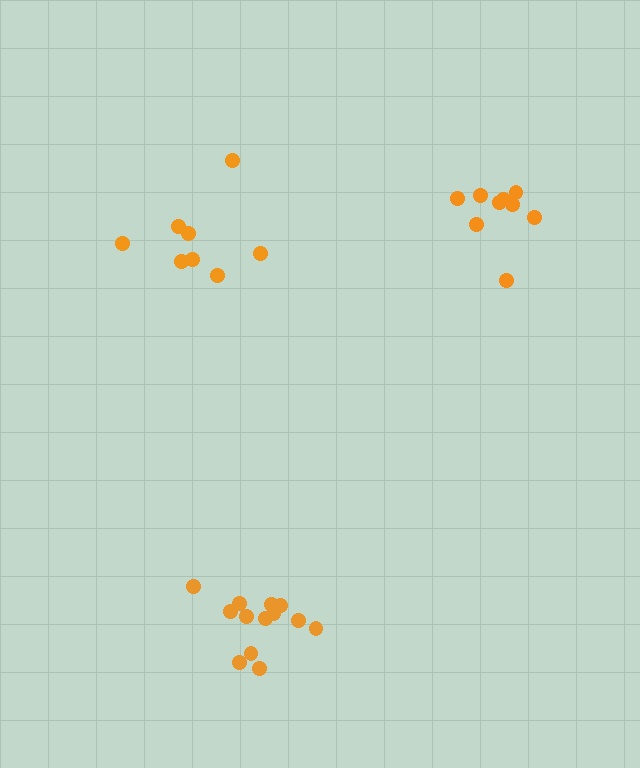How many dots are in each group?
Group 1: 9 dots, Group 2: 13 dots, Group 3: 8 dots (30 total).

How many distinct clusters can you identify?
There are 3 distinct clusters.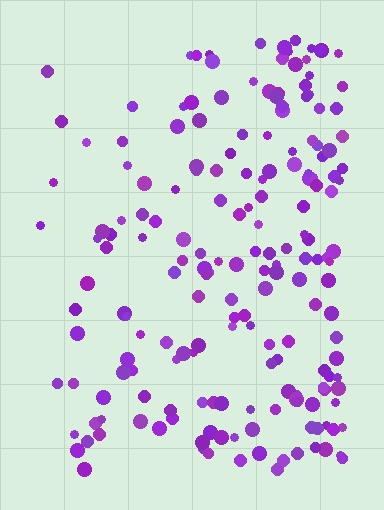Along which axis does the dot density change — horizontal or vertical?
Horizontal.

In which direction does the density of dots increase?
From left to right, with the right side densest.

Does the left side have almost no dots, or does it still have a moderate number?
Still a moderate number, just noticeably fewer than the right.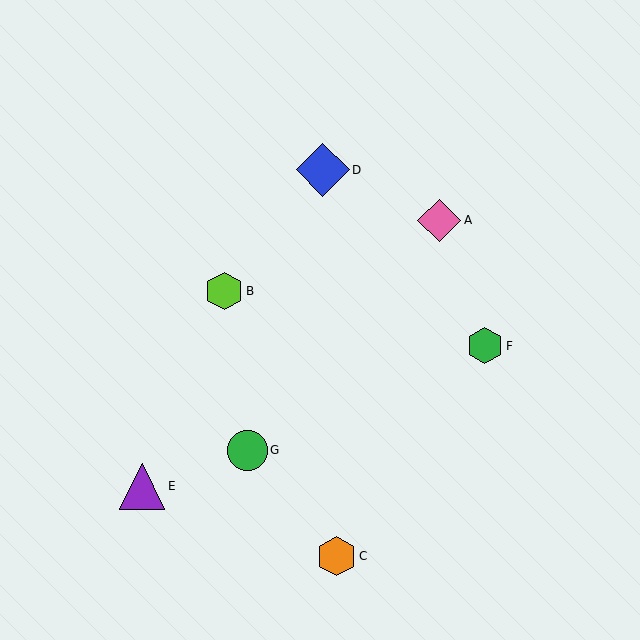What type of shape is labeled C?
Shape C is an orange hexagon.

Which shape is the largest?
The blue diamond (labeled D) is the largest.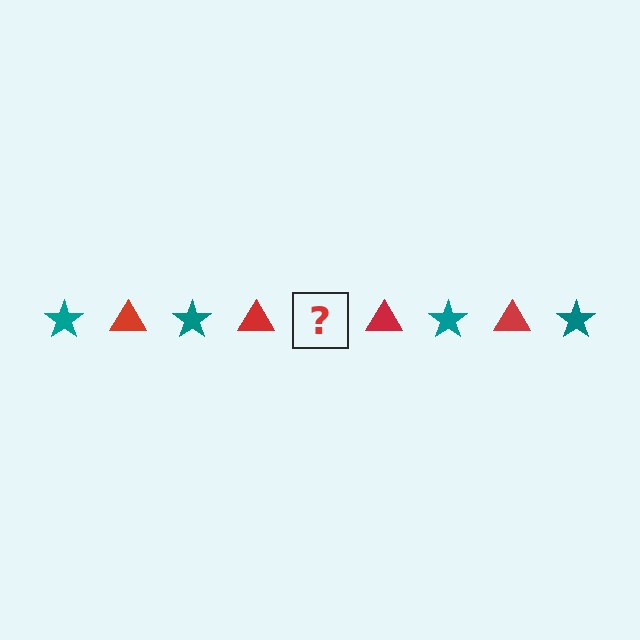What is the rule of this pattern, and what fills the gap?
The rule is that the pattern alternates between teal star and red triangle. The gap should be filled with a teal star.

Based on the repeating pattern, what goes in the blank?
The blank should be a teal star.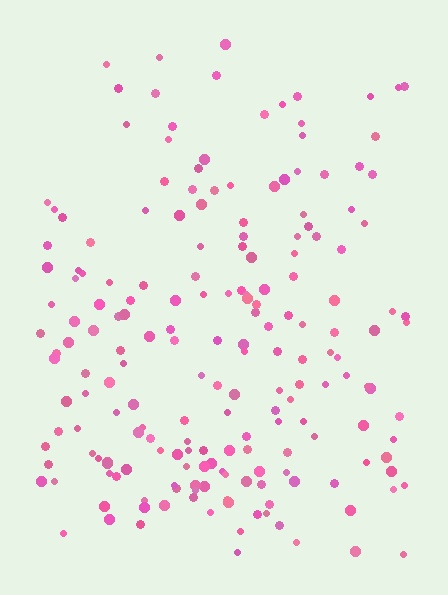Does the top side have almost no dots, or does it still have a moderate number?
Still a moderate number, just noticeably fewer than the bottom.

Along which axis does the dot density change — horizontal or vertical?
Vertical.